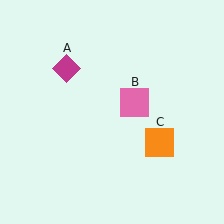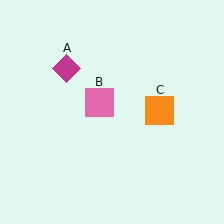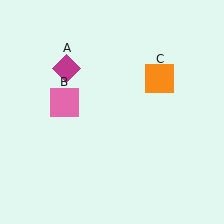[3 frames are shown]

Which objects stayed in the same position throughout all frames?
Magenta diamond (object A) remained stationary.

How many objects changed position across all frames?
2 objects changed position: pink square (object B), orange square (object C).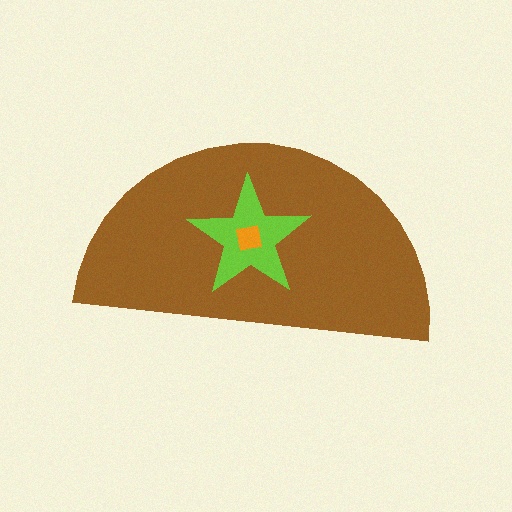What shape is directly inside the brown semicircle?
The lime star.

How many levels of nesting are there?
3.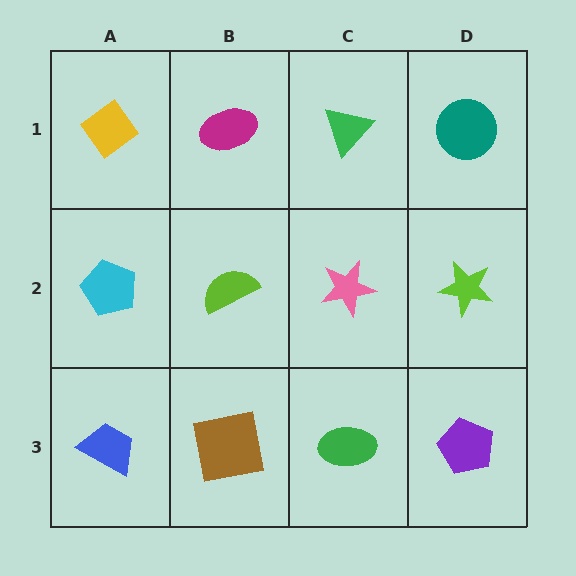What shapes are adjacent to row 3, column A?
A cyan pentagon (row 2, column A), a brown square (row 3, column B).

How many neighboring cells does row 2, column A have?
3.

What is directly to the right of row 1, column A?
A magenta ellipse.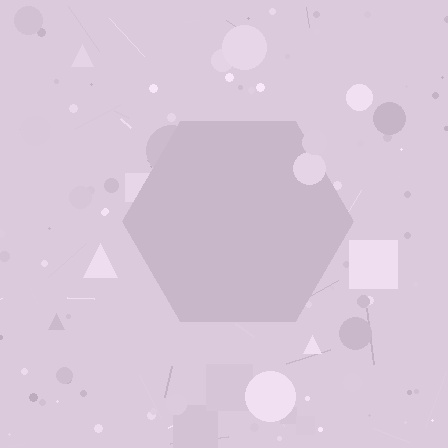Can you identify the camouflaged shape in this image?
The camouflaged shape is a hexagon.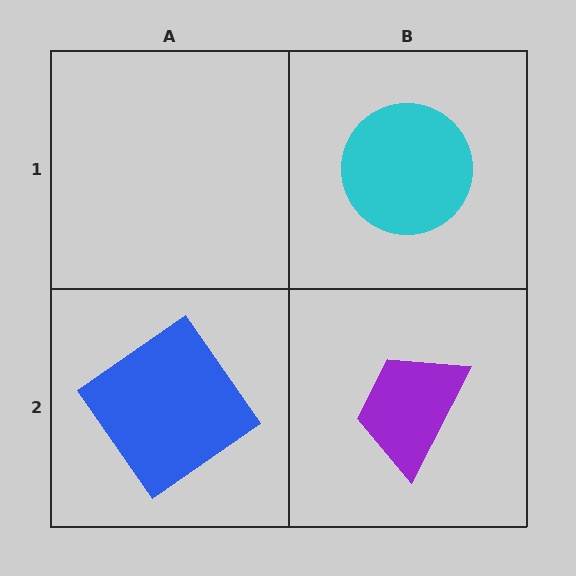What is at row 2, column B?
A purple trapezoid.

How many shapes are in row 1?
1 shape.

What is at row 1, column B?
A cyan circle.